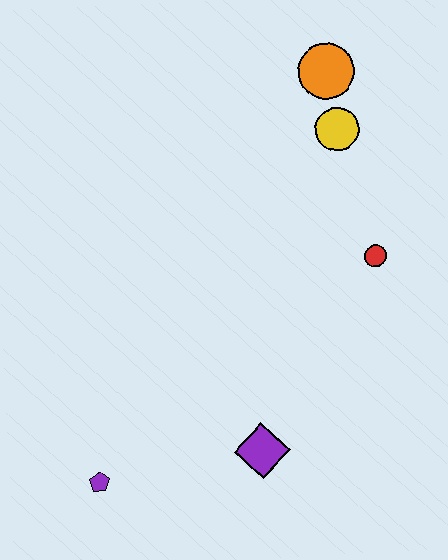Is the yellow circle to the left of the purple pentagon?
No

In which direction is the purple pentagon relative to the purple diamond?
The purple pentagon is to the left of the purple diamond.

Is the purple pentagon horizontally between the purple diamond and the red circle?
No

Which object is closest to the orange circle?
The yellow circle is closest to the orange circle.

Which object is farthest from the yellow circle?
The purple pentagon is farthest from the yellow circle.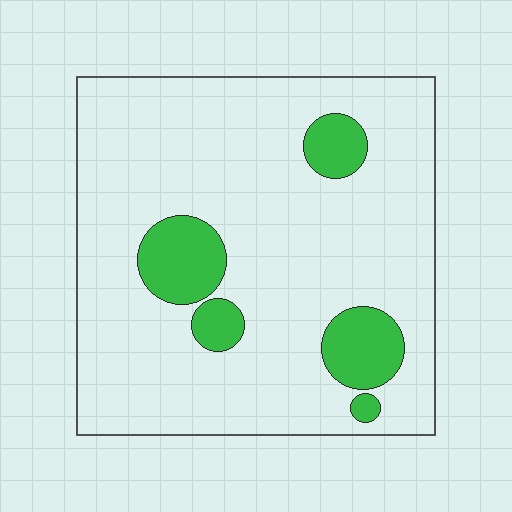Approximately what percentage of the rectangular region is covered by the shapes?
Approximately 15%.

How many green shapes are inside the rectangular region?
5.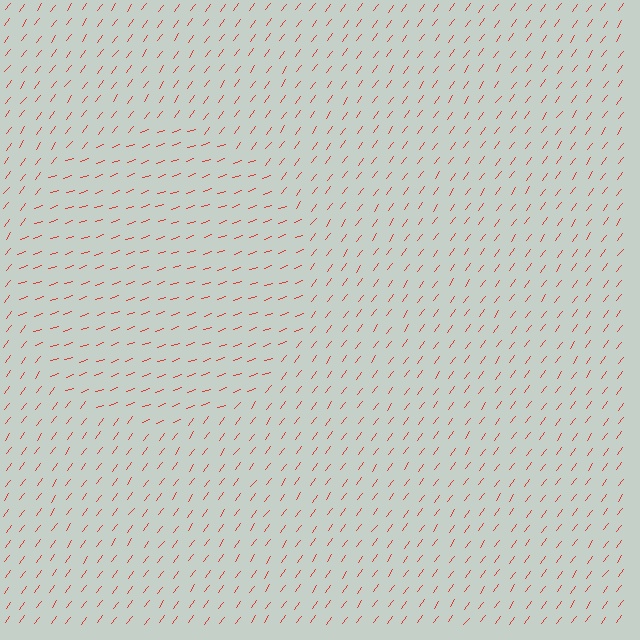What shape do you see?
I see a circle.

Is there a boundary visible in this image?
Yes, there is a texture boundary formed by a change in line orientation.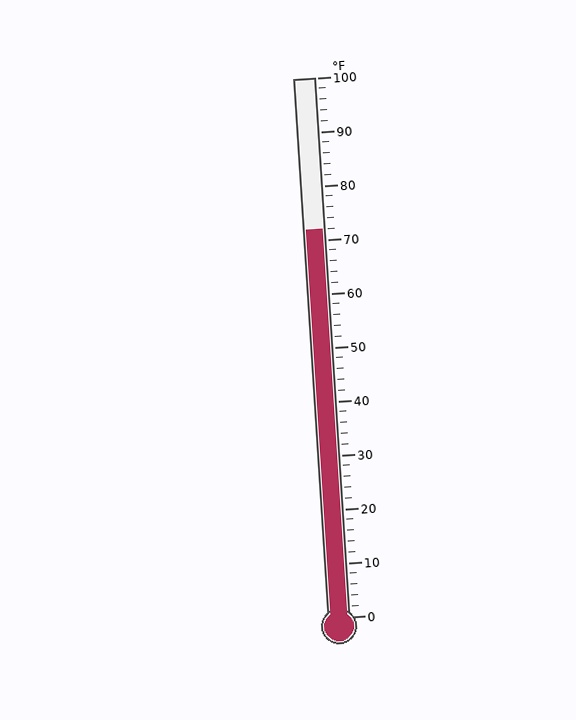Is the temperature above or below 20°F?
The temperature is above 20°F.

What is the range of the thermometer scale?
The thermometer scale ranges from 0°F to 100°F.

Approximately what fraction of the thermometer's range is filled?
The thermometer is filled to approximately 70% of its range.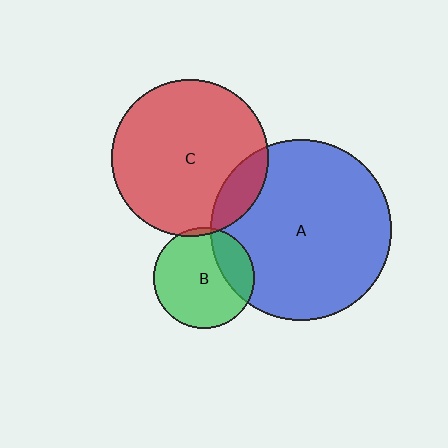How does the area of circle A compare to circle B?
Approximately 3.2 times.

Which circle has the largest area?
Circle A (blue).